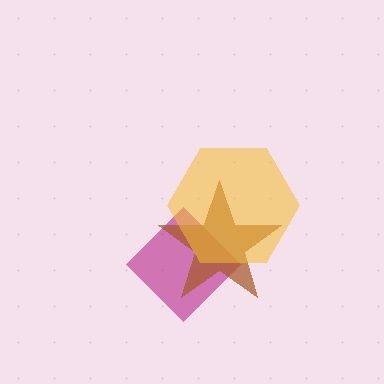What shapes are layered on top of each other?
The layered shapes are: a magenta diamond, a brown star, a yellow hexagon.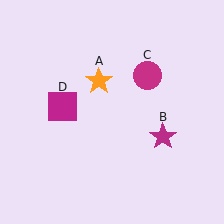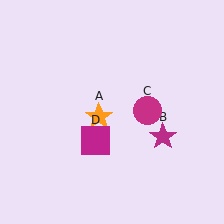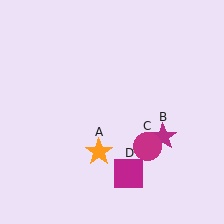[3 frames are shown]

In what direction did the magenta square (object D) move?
The magenta square (object D) moved down and to the right.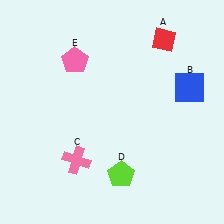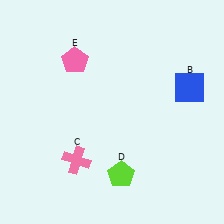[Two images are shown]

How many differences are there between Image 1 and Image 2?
There is 1 difference between the two images.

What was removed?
The red diamond (A) was removed in Image 2.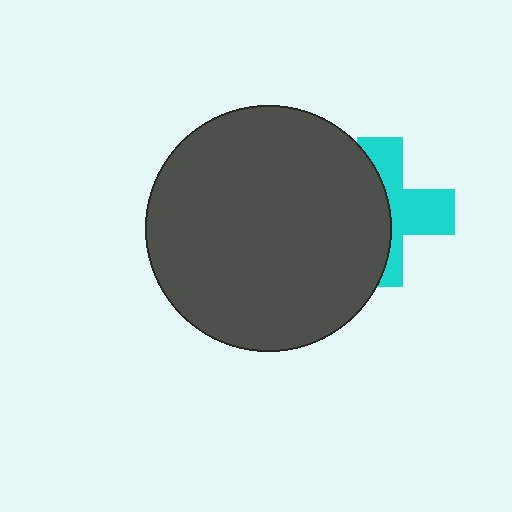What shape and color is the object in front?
The object in front is a dark gray circle.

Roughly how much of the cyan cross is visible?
About half of it is visible (roughly 47%).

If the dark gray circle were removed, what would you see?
You would see the complete cyan cross.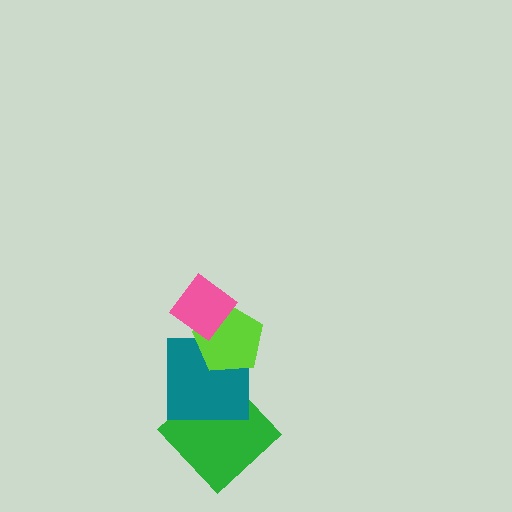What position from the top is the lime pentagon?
The lime pentagon is 2nd from the top.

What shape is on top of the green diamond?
The teal square is on top of the green diamond.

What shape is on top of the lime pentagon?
The pink diamond is on top of the lime pentagon.